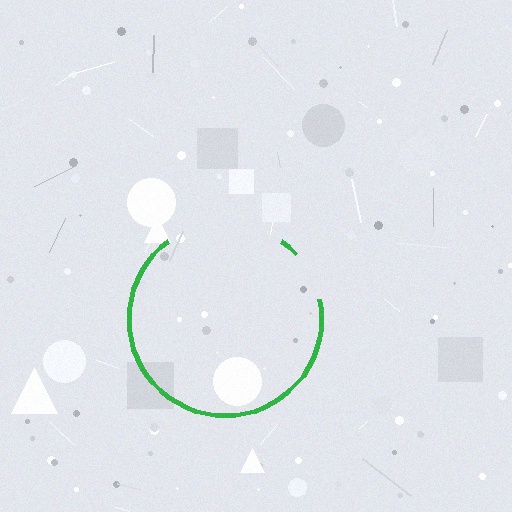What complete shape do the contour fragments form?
The contour fragments form a circle.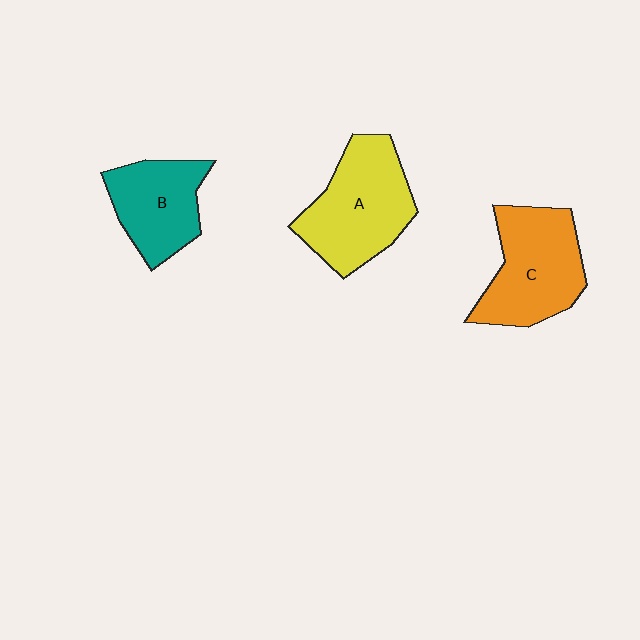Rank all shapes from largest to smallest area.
From largest to smallest: A (yellow), C (orange), B (teal).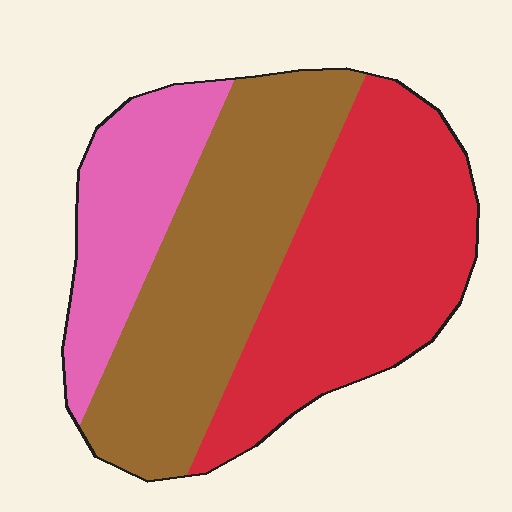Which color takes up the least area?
Pink, at roughly 20%.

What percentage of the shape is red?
Red covers around 40% of the shape.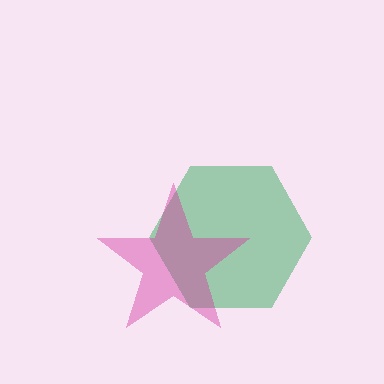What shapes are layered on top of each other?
The layered shapes are: a green hexagon, a magenta star.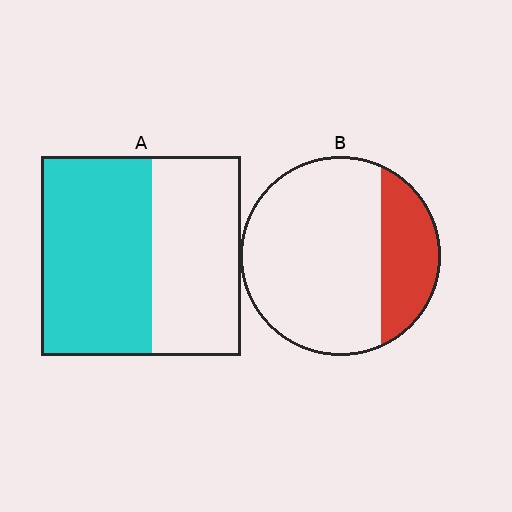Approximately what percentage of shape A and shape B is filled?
A is approximately 55% and B is approximately 25%.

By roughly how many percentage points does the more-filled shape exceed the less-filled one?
By roughly 30 percentage points (A over B).